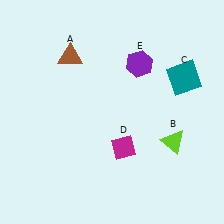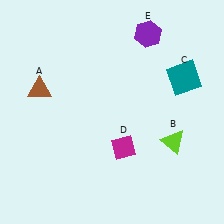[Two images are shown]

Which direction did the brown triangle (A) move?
The brown triangle (A) moved down.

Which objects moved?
The objects that moved are: the brown triangle (A), the purple hexagon (E).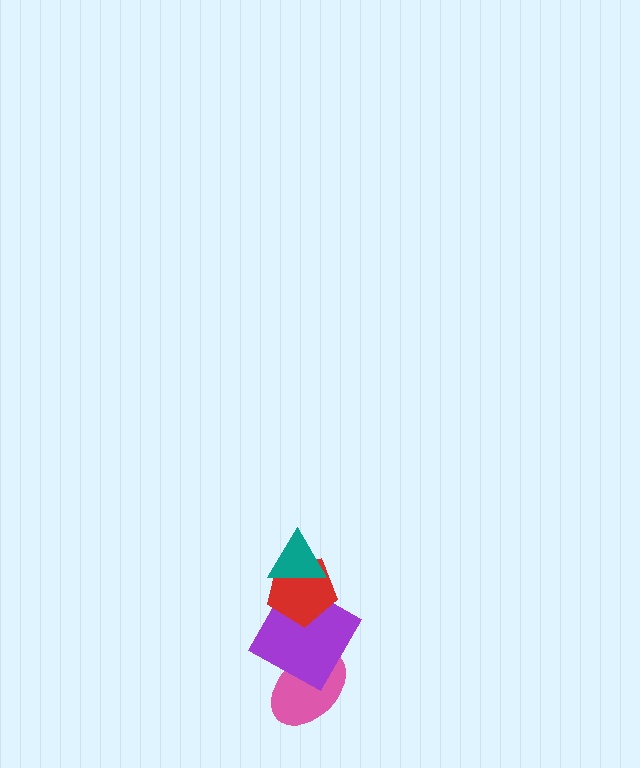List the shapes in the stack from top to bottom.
From top to bottom: the teal triangle, the red pentagon, the purple square, the pink ellipse.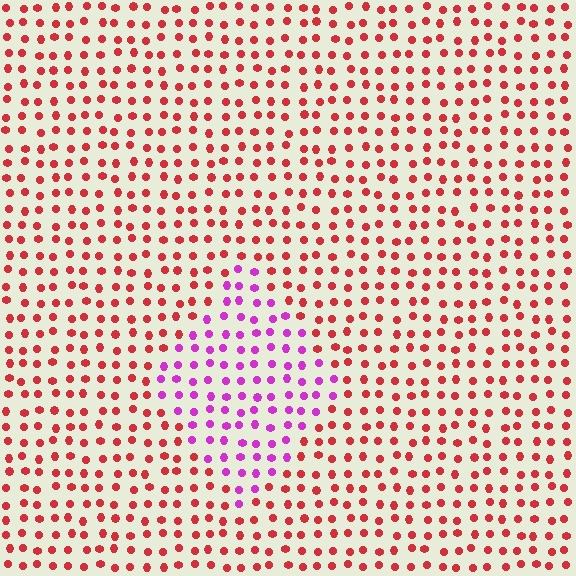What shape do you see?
I see a diamond.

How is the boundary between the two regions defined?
The boundary is defined purely by a slight shift in hue (about 55 degrees). Spacing, size, and orientation are identical on both sides.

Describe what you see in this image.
The image is filled with small red elements in a uniform arrangement. A diamond-shaped region is visible where the elements are tinted to a slightly different hue, forming a subtle color boundary.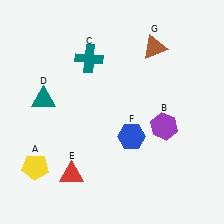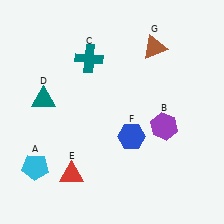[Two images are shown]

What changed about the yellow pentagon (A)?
In Image 1, A is yellow. In Image 2, it changed to cyan.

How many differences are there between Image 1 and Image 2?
There is 1 difference between the two images.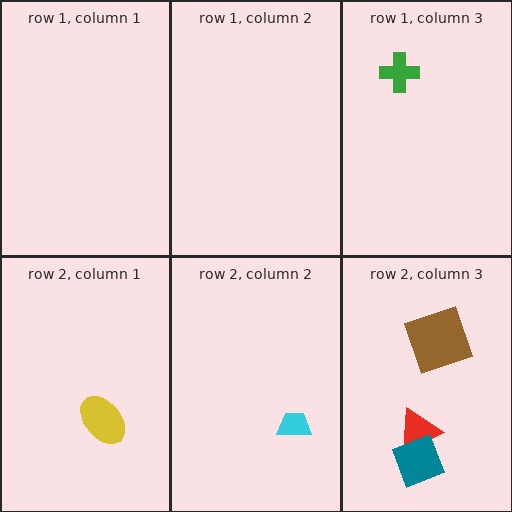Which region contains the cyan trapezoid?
The row 2, column 2 region.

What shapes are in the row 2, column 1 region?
The yellow ellipse.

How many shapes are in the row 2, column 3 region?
3.